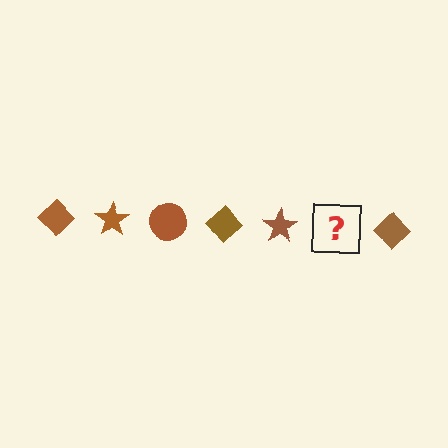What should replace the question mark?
The question mark should be replaced with a brown circle.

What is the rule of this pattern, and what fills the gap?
The rule is that the pattern cycles through diamond, star, circle shapes in brown. The gap should be filled with a brown circle.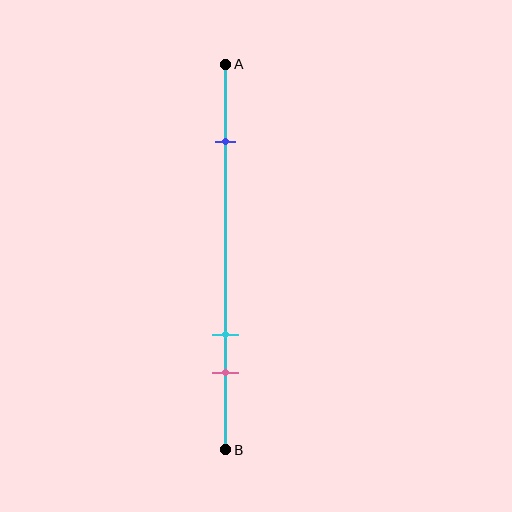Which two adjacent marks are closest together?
The cyan and pink marks are the closest adjacent pair.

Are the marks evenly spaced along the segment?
No, the marks are not evenly spaced.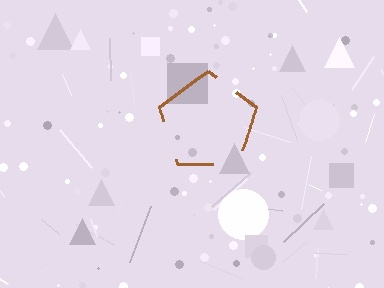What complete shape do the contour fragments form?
The contour fragments form a pentagon.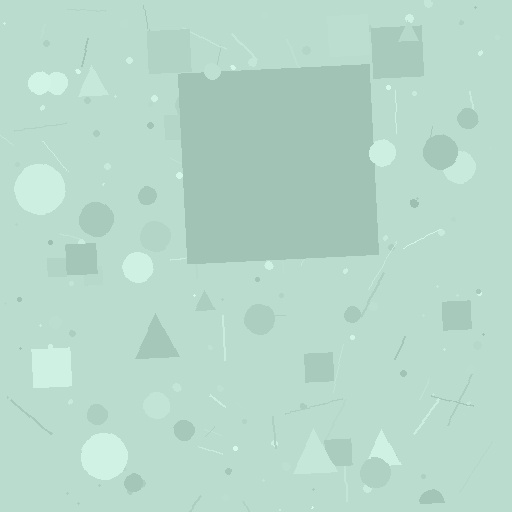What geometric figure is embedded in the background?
A square is embedded in the background.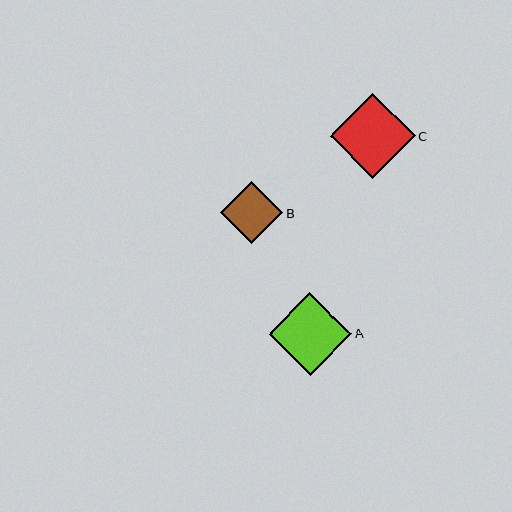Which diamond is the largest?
Diamond C is the largest with a size of approximately 85 pixels.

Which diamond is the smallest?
Diamond B is the smallest with a size of approximately 62 pixels.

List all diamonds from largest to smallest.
From largest to smallest: C, A, B.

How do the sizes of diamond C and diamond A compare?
Diamond C and diamond A are approximately the same size.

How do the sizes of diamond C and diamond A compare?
Diamond C and diamond A are approximately the same size.